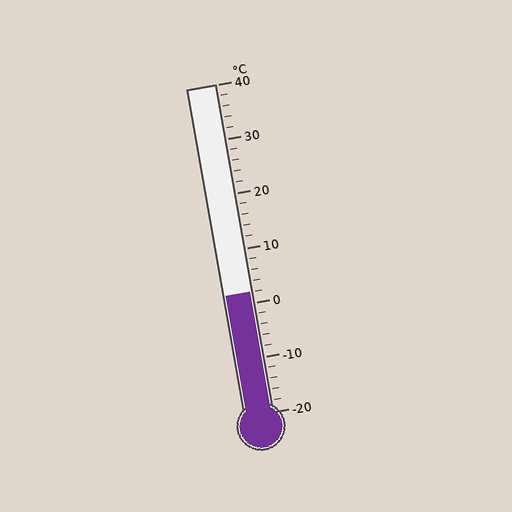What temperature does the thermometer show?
The thermometer shows approximately 2°C.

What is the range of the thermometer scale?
The thermometer scale ranges from -20°C to 40°C.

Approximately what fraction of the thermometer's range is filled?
The thermometer is filled to approximately 35% of its range.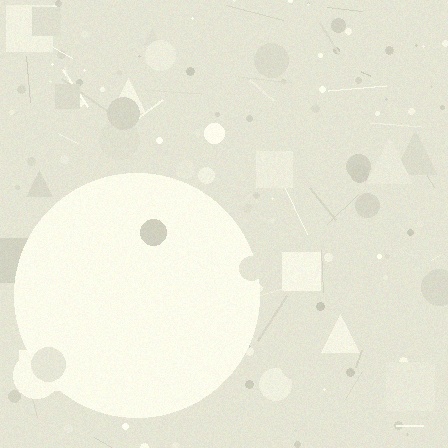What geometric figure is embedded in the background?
A circle is embedded in the background.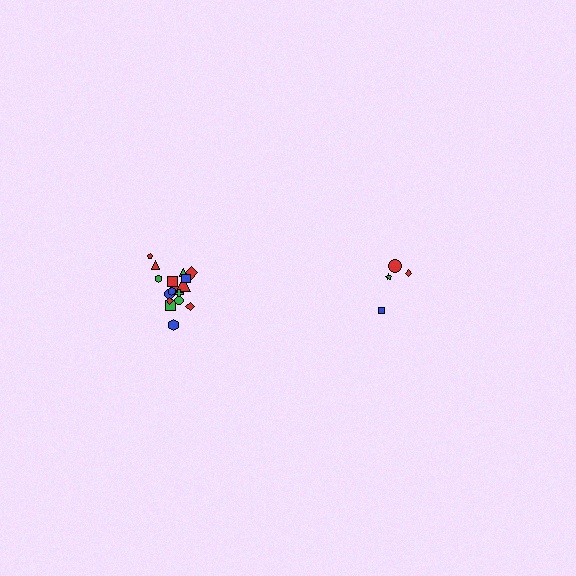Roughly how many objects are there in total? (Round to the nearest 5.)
Roughly 20 objects in total.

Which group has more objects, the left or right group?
The left group.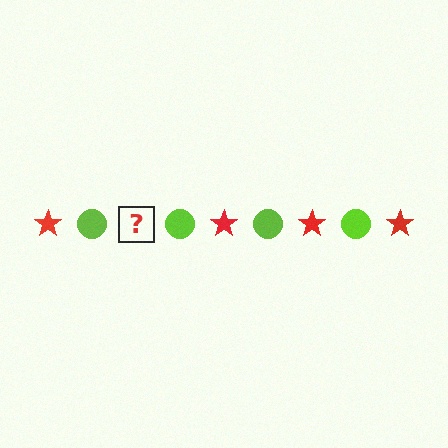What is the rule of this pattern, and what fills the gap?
The rule is that the pattern alternates between red star and lime circle. The gap should be filled with a red star.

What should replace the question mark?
The question mark should be replaced with a red star.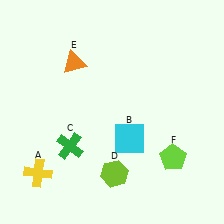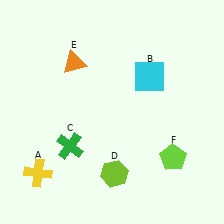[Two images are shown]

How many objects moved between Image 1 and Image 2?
1 object moved between the two images.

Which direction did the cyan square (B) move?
The cyan square (B) moved up.